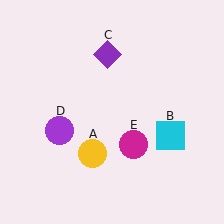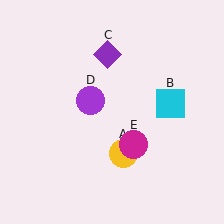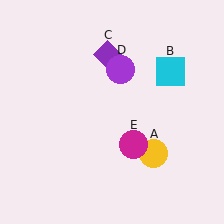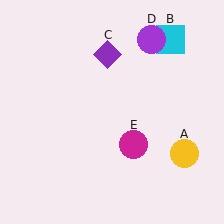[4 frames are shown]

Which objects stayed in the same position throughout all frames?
Purple diamond (object C) and magenta circle (object E) remained stationary.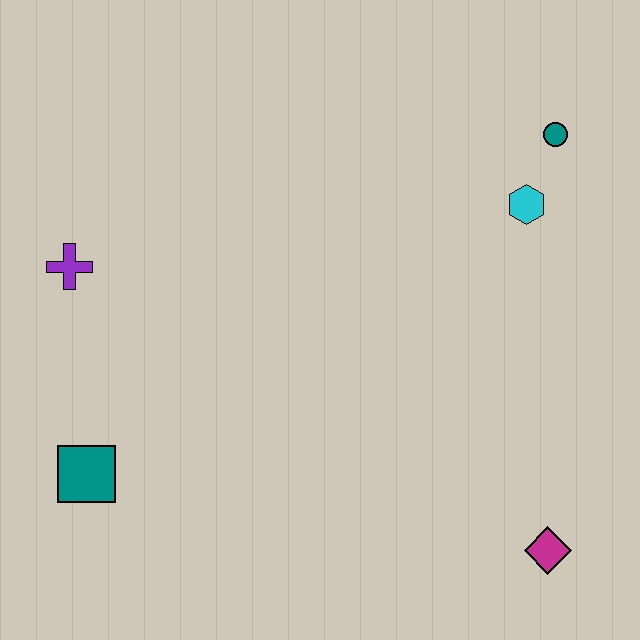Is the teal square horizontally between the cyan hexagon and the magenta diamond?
No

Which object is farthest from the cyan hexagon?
The teal square is farthest from the cyan hexagon.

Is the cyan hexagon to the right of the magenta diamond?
No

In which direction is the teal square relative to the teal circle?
The teal square is to the left of the teal circle.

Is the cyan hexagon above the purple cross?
Yes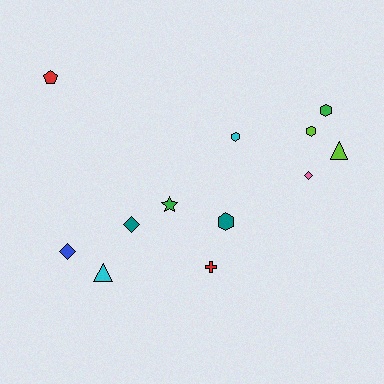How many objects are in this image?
There are 12 objects.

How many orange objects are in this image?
There are no orange objects.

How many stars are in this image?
There is 1 star.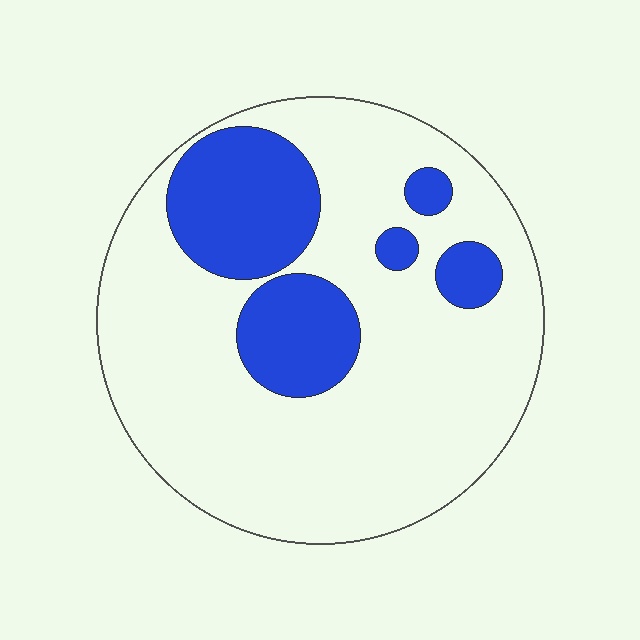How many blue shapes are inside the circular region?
5.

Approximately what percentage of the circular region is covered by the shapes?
Approximately 25%.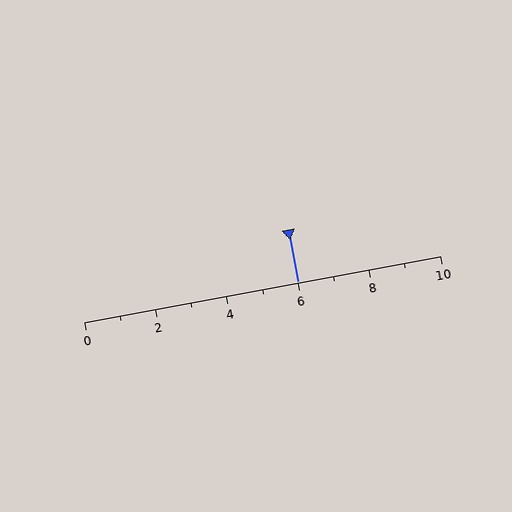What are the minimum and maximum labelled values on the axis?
The axis runs from 0 to 10.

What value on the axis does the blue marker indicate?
The marker indicates approximately 6.